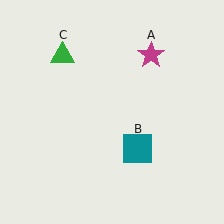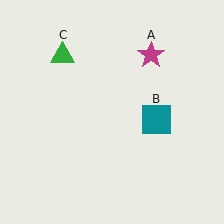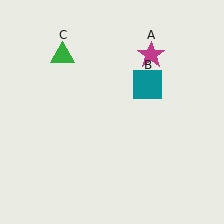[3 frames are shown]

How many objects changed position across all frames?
1 object changed position: teal square (object B).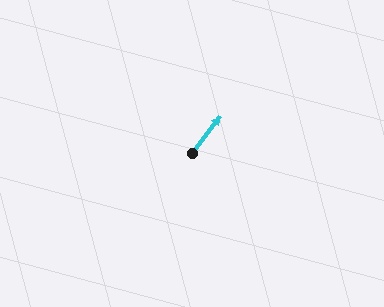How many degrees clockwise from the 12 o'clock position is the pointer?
Approximately 37 degrees.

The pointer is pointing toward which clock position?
Roughly 1 o'clock.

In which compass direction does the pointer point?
Northeast.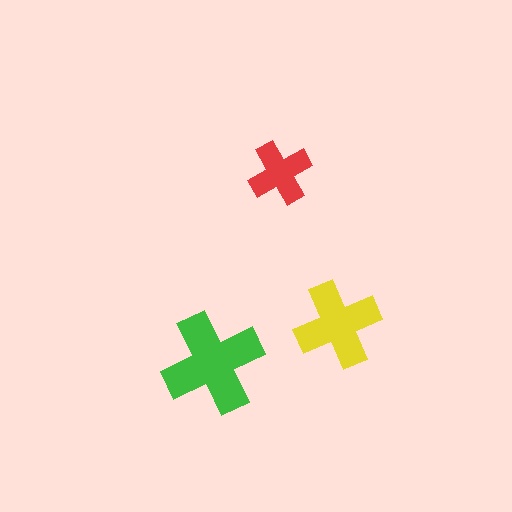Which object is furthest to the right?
The yellow cross is rightmost.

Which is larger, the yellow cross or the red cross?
The yellow one.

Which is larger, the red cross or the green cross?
The green one.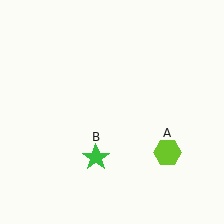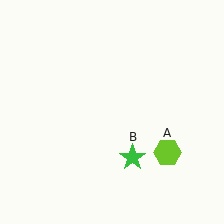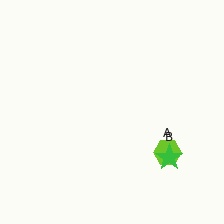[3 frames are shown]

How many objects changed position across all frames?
1 object changed position: green star (object B).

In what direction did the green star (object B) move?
The green star (object B) moved right.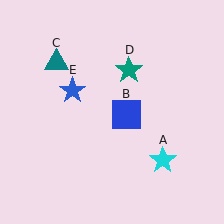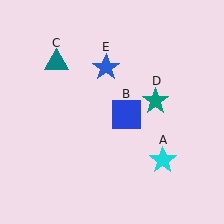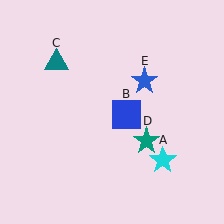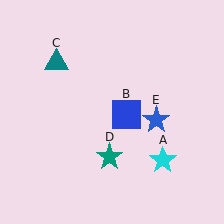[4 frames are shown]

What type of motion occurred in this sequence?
The teal star (object D), blue star (object E) rotated clockwise around the center of the scene.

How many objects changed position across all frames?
2 objects changed position: teal star (object D), blue star (object E).